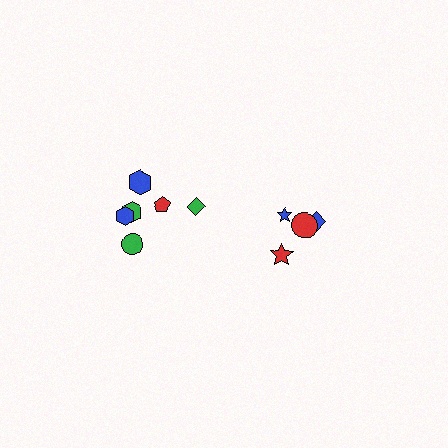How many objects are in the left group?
There are 6 objects.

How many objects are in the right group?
There are 4 objects.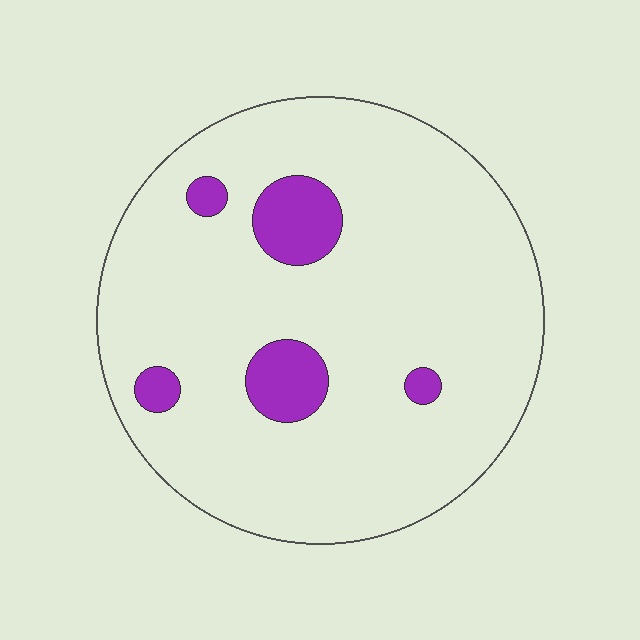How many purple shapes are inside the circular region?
5.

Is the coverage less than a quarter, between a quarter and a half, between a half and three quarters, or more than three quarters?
Less than a quarter.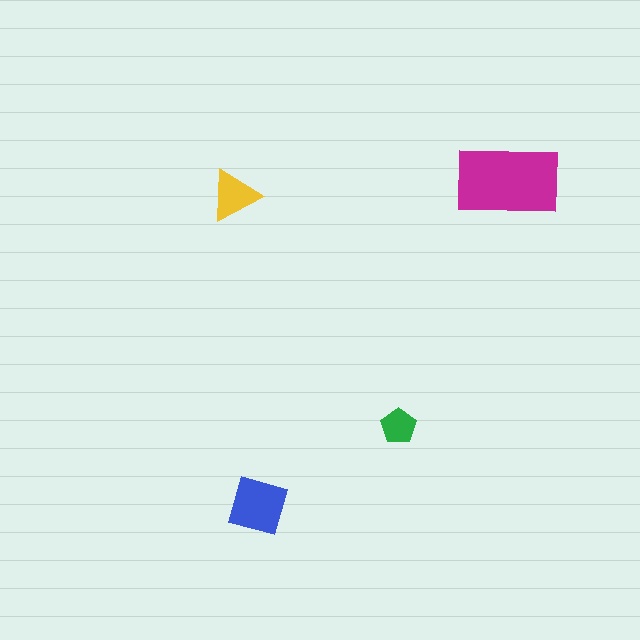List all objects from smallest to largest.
The green pentagon, the yellow triangle, the blue square, the magenta rectangle.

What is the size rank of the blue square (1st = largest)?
2nd.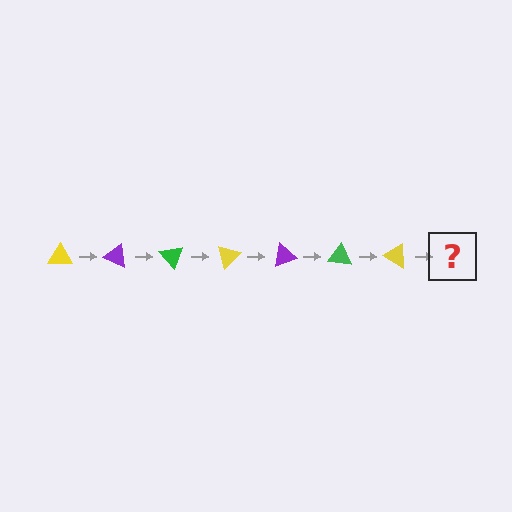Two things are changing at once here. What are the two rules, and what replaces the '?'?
The two rules are that it rotates 25 degrees each step and the color cycles through yellow, purple, and green. The '?' should be a purple triangle, rotated 175 degrees from the start.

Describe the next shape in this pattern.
It should be a purple triangle, rotated 175 degrees from the start.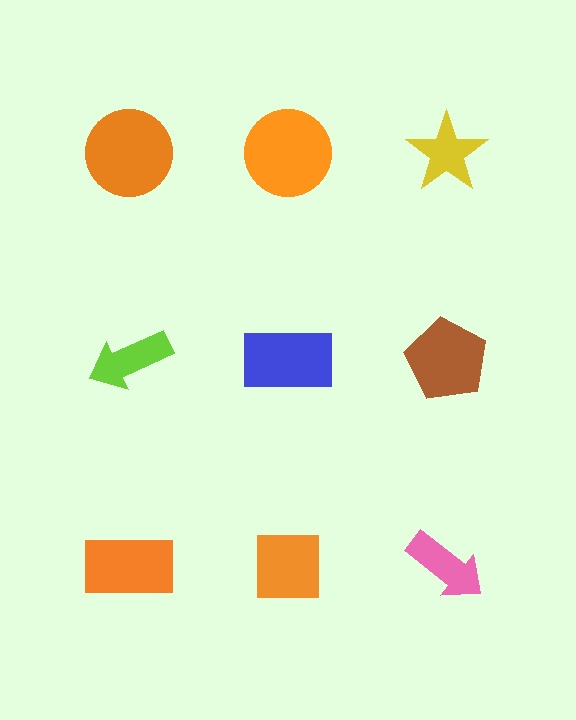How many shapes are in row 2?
3 shapes.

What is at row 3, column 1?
An orange rectangle.